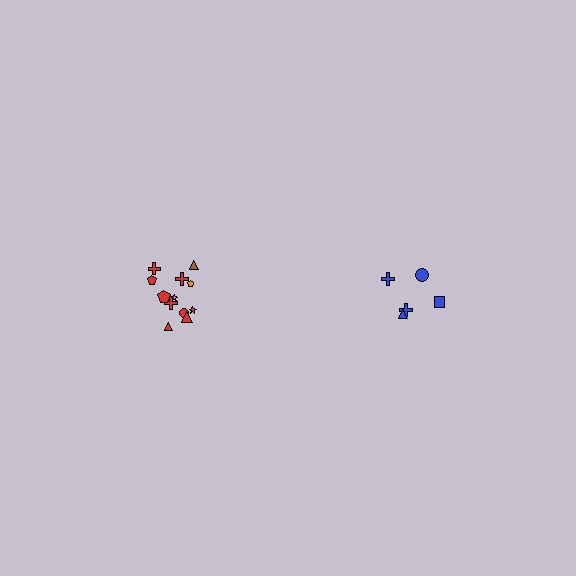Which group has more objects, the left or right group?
The left group.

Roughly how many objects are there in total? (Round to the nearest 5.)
Roughly 15 objects in total.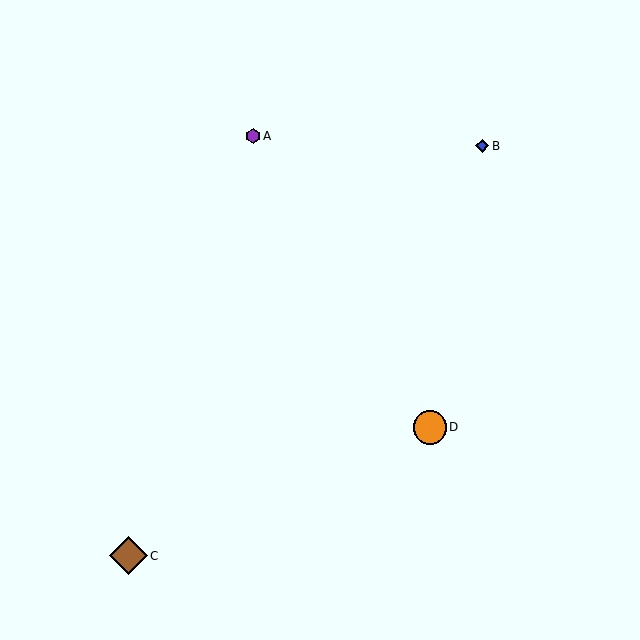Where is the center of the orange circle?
The center of the orange circle is at (430, 428).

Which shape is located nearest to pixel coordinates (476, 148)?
The blue diamond (labeled B) at (482, 146) is nearest to that location.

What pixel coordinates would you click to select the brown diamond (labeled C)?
Click at (128, 556) to select the brown diamond C.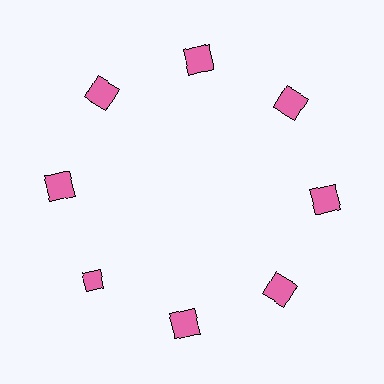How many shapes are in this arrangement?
There are 8 shapes arranged in a ring pattern.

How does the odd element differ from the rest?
It has a different shape: diamond instead of square.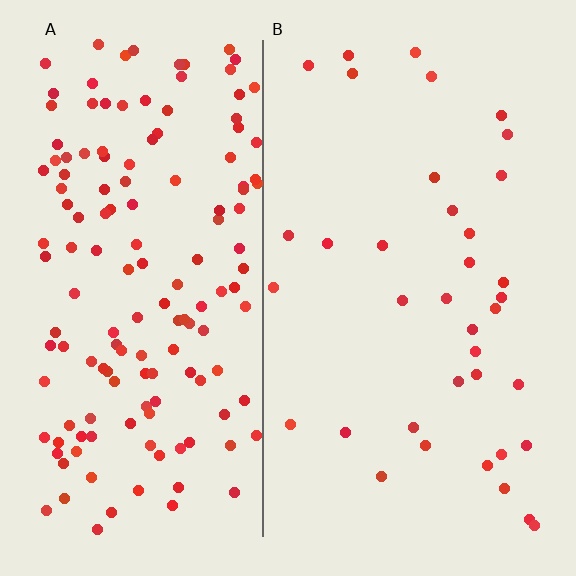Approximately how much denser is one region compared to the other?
Approximately 4.1× — region A over region B.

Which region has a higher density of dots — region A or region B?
A (the left).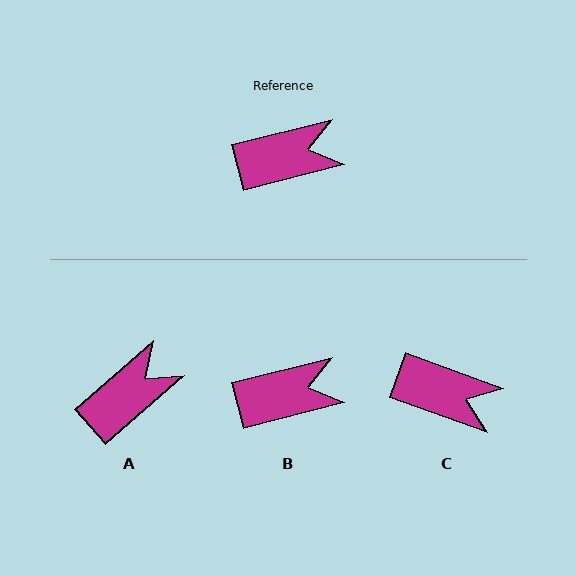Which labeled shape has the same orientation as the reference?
B.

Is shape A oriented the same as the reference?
No, it is off by about 27 degrees.